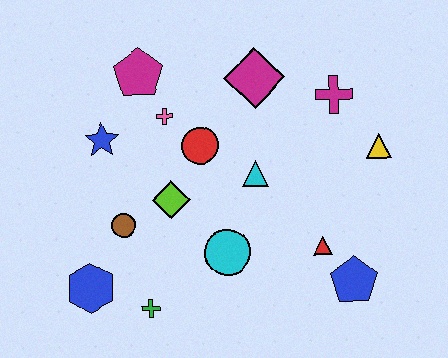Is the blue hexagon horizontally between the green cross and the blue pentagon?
No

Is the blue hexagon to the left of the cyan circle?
Yes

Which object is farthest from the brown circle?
The yellow triangle is farthest from the brown circle.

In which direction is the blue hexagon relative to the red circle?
The blue hexagon is below the red circle.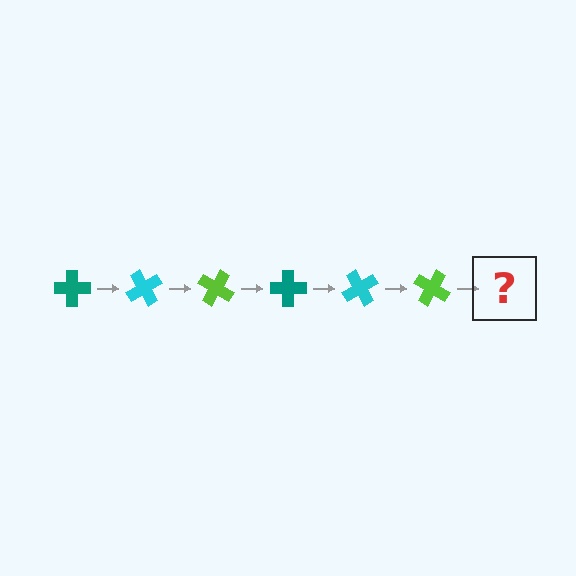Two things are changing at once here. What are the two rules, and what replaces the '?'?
The two rules are that it rotates 60 degrees each step and the color cycles through teal, cyan, and lime. The '?' should be a teal cross, rotated 360 degrees from the start.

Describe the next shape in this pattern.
It should be a teal cross, rotated 360 degrees from the start.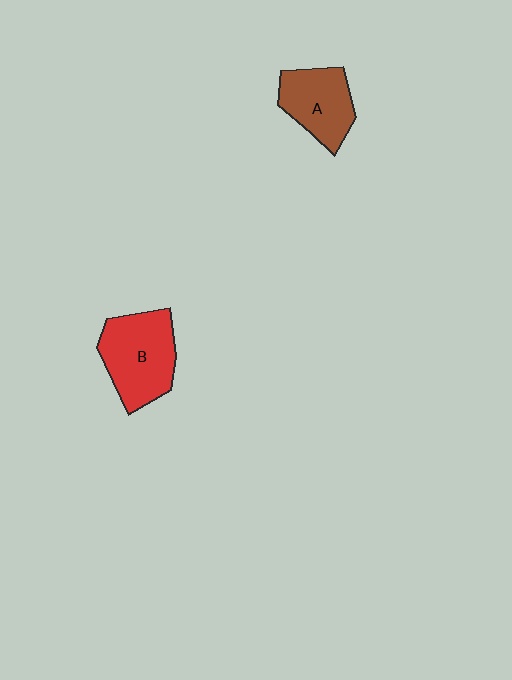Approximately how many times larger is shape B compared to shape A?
Approximately 1.3 times.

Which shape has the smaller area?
Shape A (brown).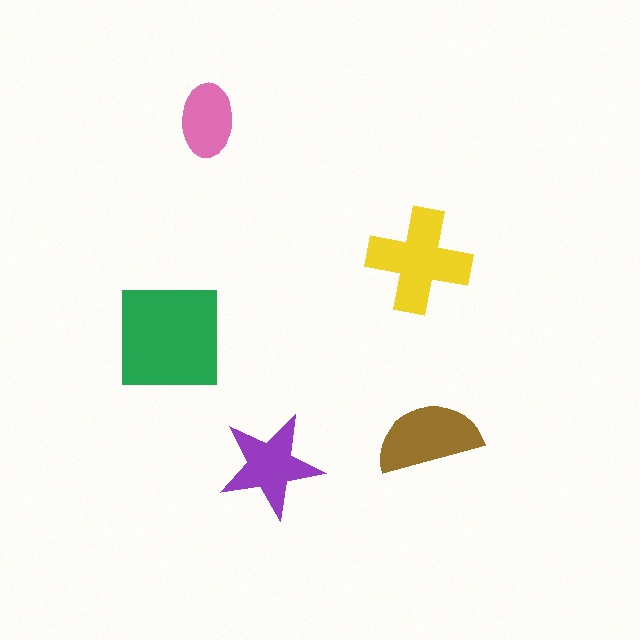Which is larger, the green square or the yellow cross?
The green square.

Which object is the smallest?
The pink ellipse.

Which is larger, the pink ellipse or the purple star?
The purple star.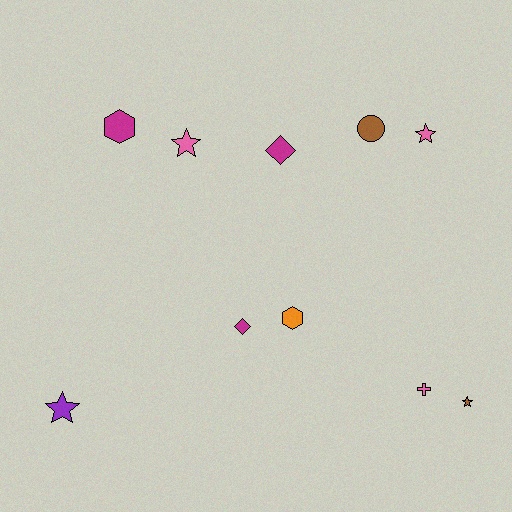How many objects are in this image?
There are 10 objects.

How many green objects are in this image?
There are no green objects.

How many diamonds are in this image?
There are 2 diamonds.